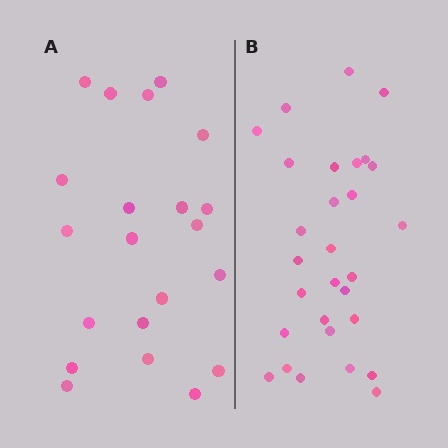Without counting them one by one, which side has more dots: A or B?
Region B (the right region) has more dots.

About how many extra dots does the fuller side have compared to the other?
Region B has roughly 8 or so more dots than region A.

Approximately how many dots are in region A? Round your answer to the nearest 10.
About 20 dots. (The exact count is 21, which rounds to 20.)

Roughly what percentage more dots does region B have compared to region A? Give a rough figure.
About 40% more.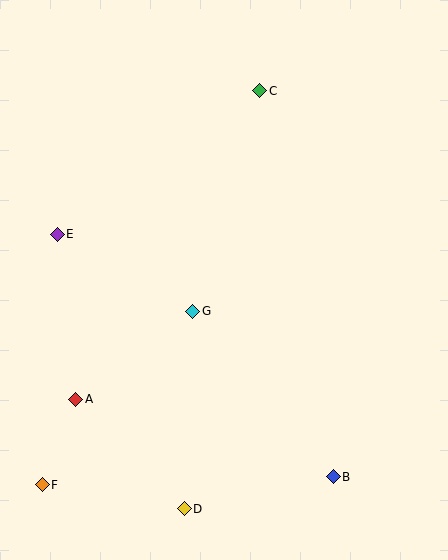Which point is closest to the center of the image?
Point G at (193, 311) is closest to the center.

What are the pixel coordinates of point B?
Point B is at (333, 477).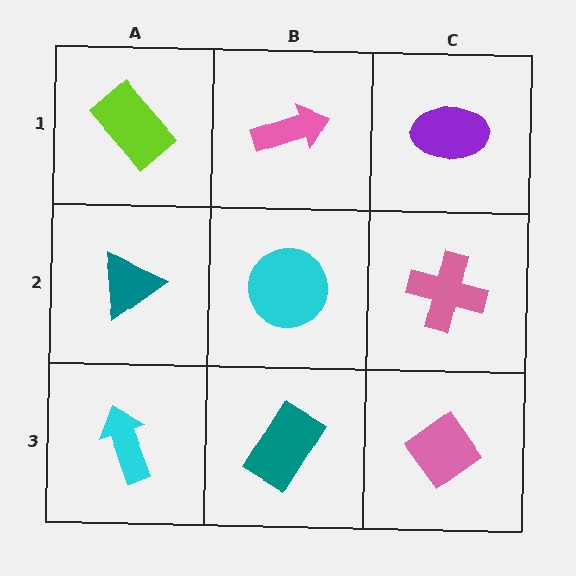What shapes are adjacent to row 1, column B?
A cyan circle (row 2, column B), a lime rectangle (row 1, column A), a purple ellipse (row 1, column C).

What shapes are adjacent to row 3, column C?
A pink cross (row 2, column C), a teal rectangle (row 3, column B).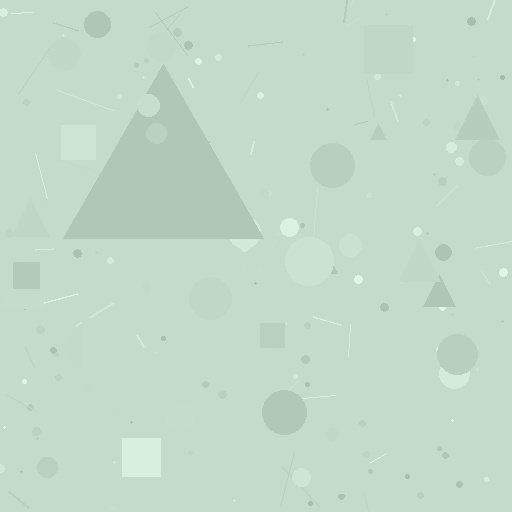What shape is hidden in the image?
A triangle is hidden in the image.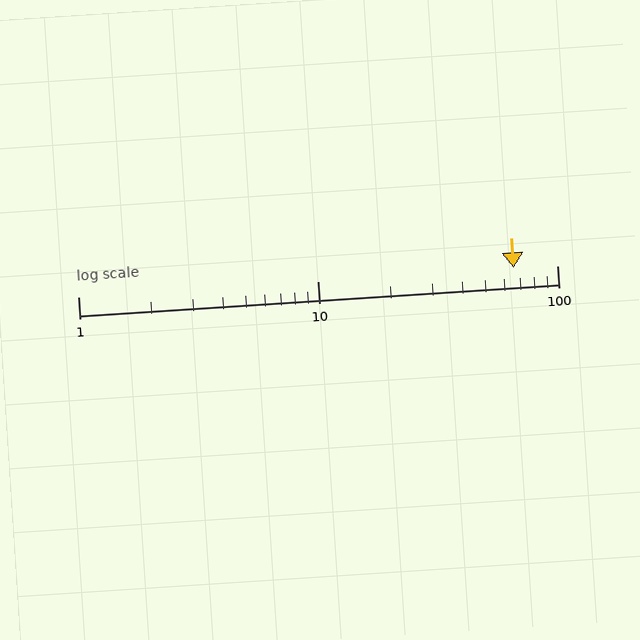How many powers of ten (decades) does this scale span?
The scale spans 2 decades, from 1 to 100.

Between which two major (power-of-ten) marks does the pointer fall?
The pointer is between 10 and 100.